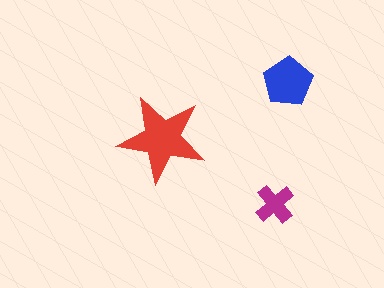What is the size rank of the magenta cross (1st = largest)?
3rd.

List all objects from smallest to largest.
The magenta cross, the blue pentagon, the red star.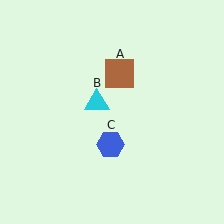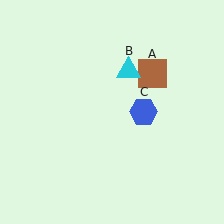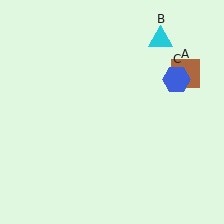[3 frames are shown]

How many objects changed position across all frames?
3 objects changed position: brown square (object A), cyan triangle (object B), blue hexagon (object C).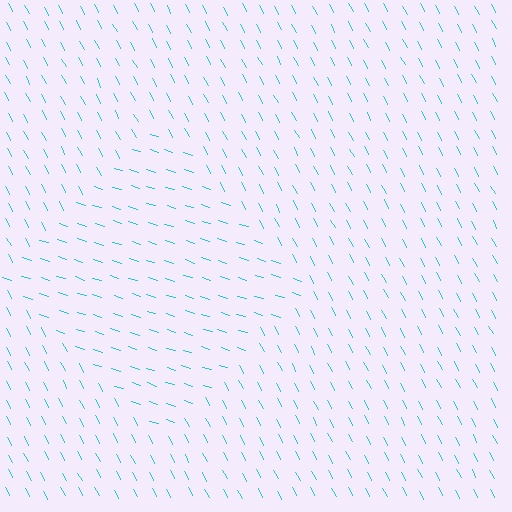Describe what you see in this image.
The image is filled with small cyan line segments. A diamond region in the image has lines oriented differently from the surrounding lines, creating a visible texture boundary.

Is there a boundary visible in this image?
Yes, there is a texture boundary formed by a change in line orientation.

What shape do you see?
I see a diamond.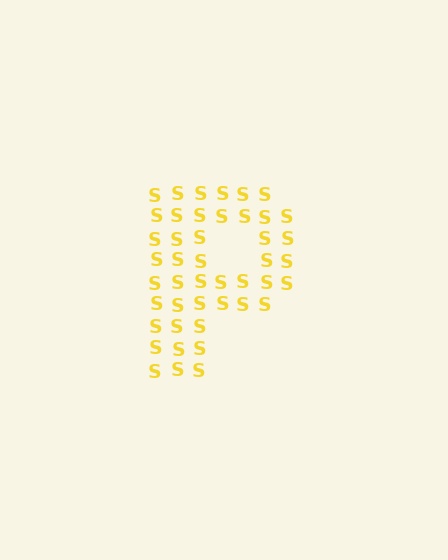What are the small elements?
The small elements are letter S's.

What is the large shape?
The large shape is the letter P.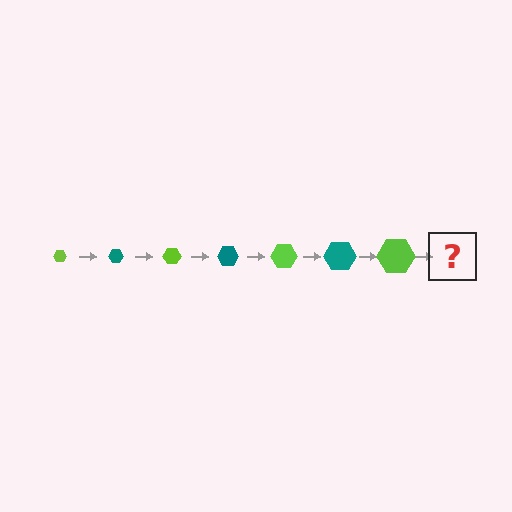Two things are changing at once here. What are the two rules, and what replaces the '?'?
The two rules are that the hexagon grows larger each step and the color cycles through lime and teal. The '?' should be a teal hexagon, larger than the previous one.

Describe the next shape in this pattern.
It should be a teal hexagon, larger than the previous one.